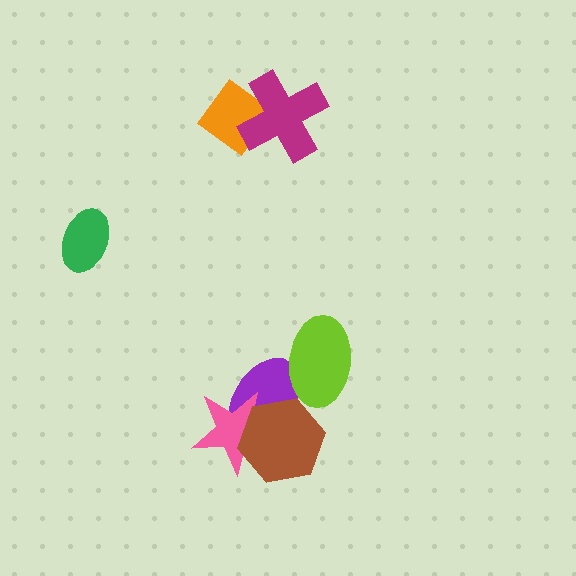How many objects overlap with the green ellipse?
0 objects overlap with the green ellipse.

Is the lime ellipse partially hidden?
No, no other shape covers it.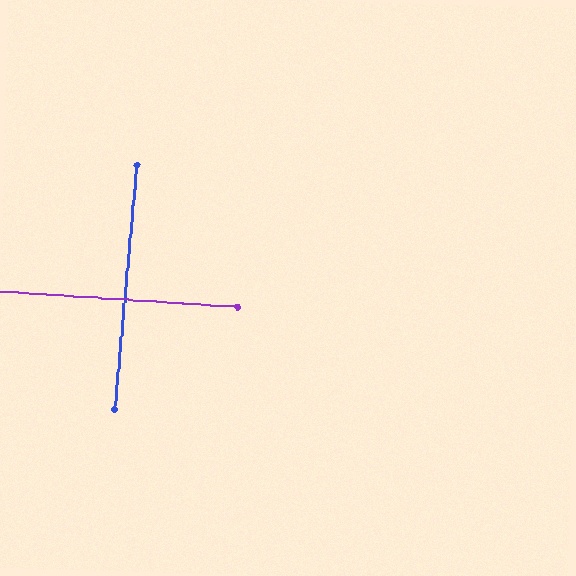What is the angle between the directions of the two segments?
Approximately 88 degrees.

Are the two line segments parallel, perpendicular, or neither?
Perpendicular — they meet at approximately 88°.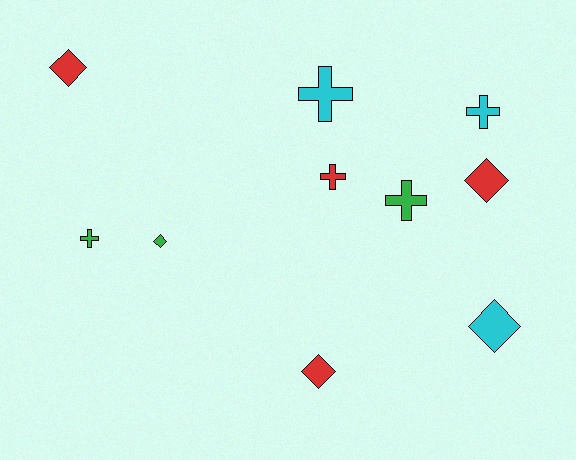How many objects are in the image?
There are 10 objects.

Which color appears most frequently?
Red, with 4 objects.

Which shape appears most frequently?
Cross, with 5 objects.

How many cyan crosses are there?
There are 2 cyan crosses.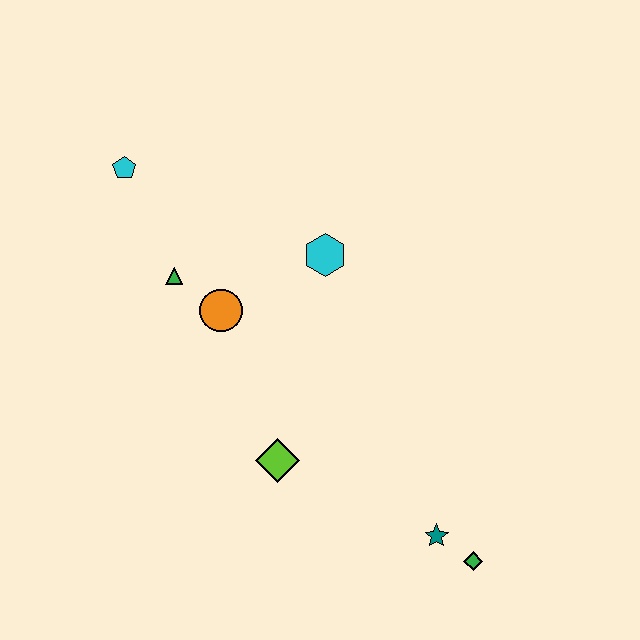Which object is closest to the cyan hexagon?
The orange circle is closest to the cyan hexagon.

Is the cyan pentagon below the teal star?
No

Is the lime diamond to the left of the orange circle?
No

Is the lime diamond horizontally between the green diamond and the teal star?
No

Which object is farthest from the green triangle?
The green diamond is farthest from the green triangle.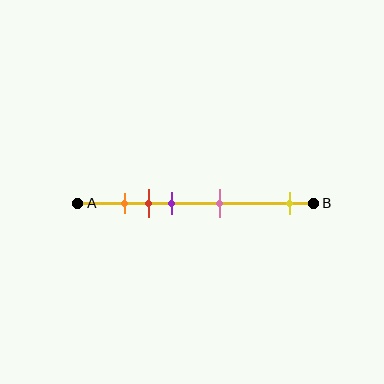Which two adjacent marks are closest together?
The orange and red marks are the closest adjacent pair.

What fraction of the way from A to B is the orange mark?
The orange mark is approximately 20% (0.2) of the way from A to B.